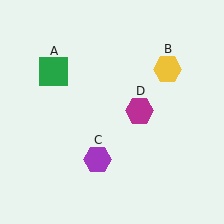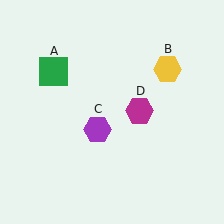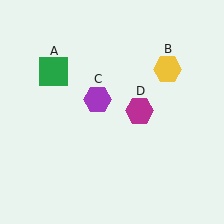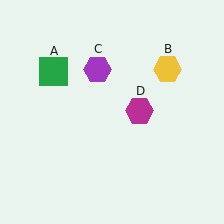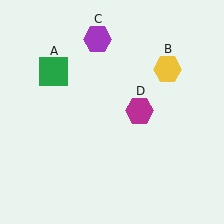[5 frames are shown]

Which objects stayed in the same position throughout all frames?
Green square (object A) and yellow hexagon (object B) and magenta hexagon (object D) remained stationary.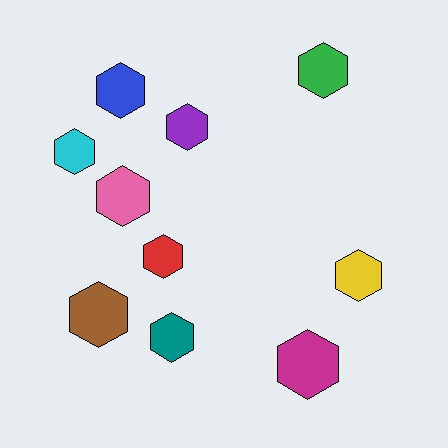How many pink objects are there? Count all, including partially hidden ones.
There is 1 pink object.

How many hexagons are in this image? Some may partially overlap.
There are 10 hexagons.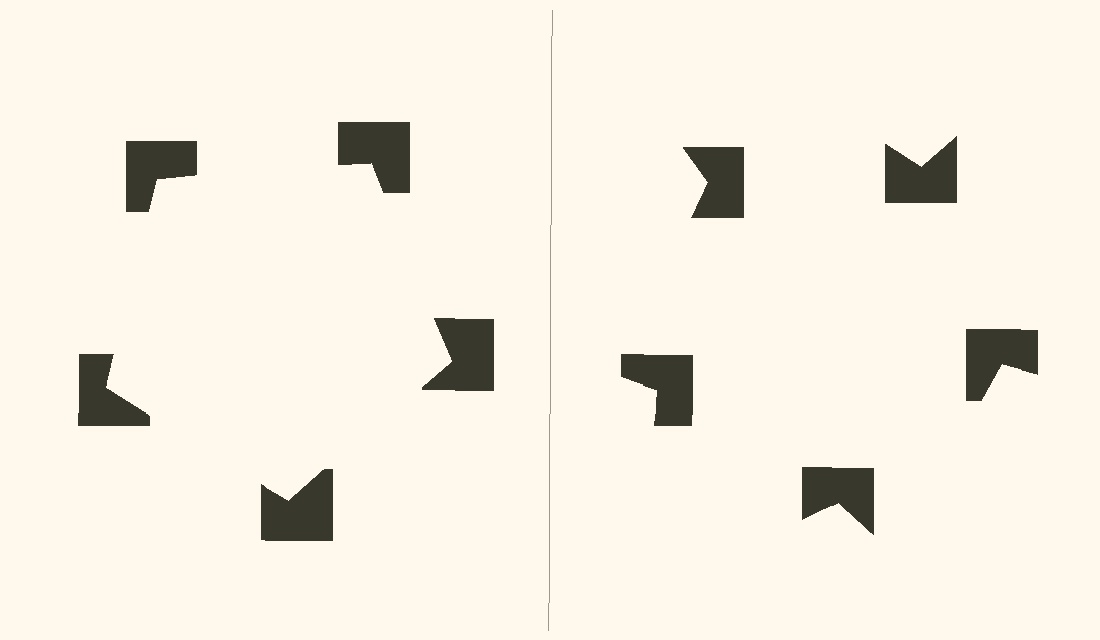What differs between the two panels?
The notched squares are positioned identically on both sides; only the wedge orientations differ. On the left they align to a pentagon; on the right they are misaligned.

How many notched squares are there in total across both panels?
10 — 5 on each side.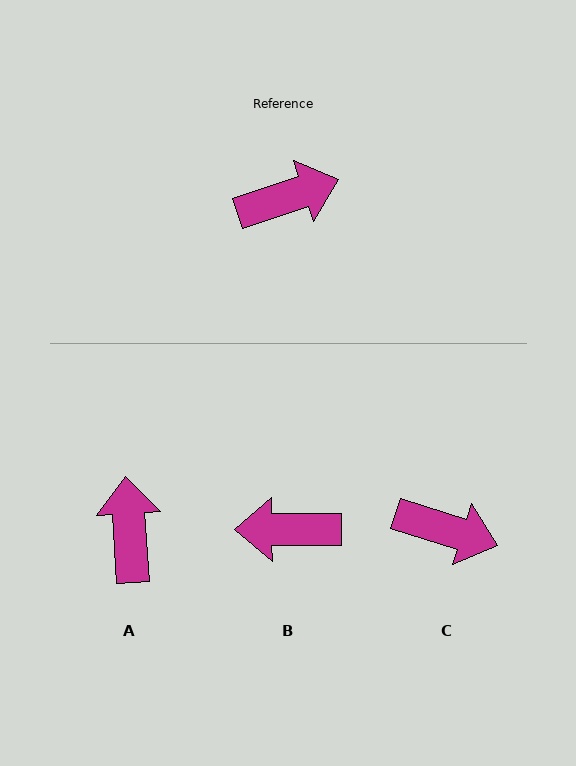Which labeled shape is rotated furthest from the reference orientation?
B, about 162 degrees away.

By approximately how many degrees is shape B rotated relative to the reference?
Approximately 162 degrees counter-clockwise.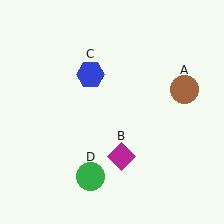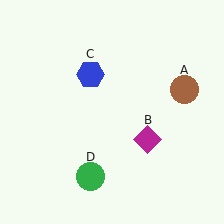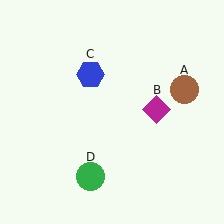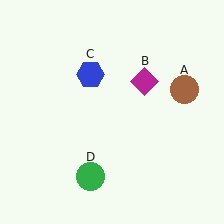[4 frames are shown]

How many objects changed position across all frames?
1 object changed position: magenta diamond (object B).